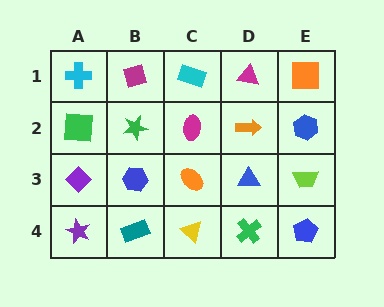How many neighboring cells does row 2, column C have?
4.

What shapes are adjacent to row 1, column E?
A blue hexagon (row 2, column E), a magenta triangle (row 1, column D).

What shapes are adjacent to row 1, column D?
An orange arrow (row 2, column D), a cyan rectangle (row 1, column C), an orange square (row 1, column E).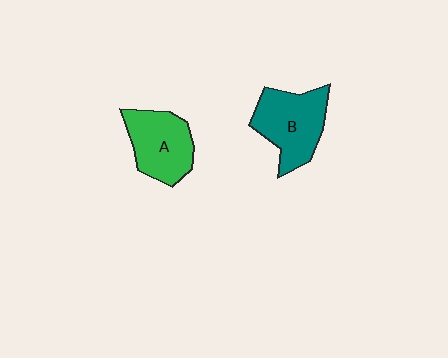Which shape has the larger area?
Shape B (teal).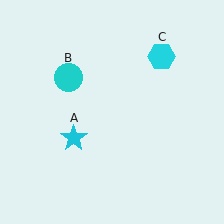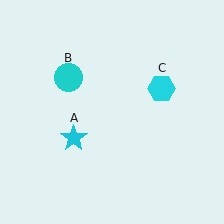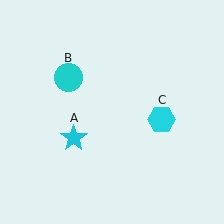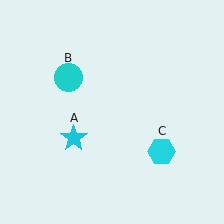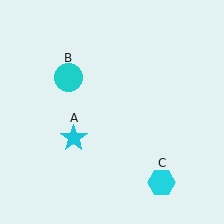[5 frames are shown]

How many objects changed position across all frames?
1 object changed position: cyan hexagon (object C).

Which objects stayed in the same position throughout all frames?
Cyan star (object A) and cyan circle (object B) remained stationary.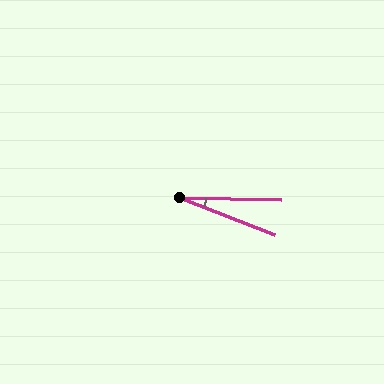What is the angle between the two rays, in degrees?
Approximately 20 degrees.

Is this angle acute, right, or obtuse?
It is acute.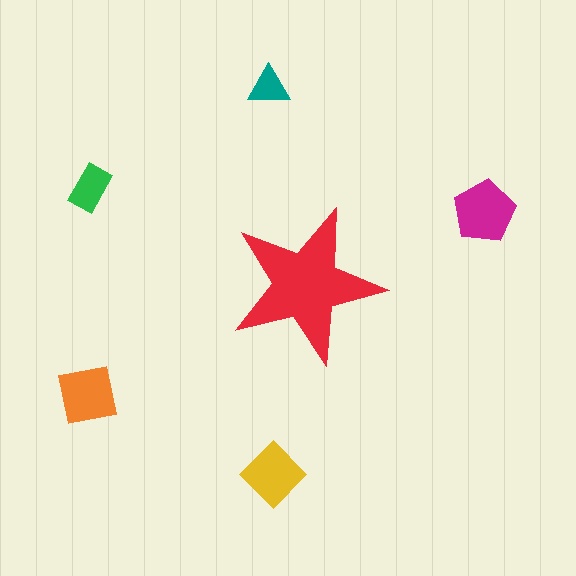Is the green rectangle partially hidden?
No, the green rectangle is fully visible.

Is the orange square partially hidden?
No, the orange square is fully visible.